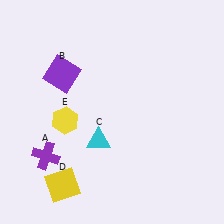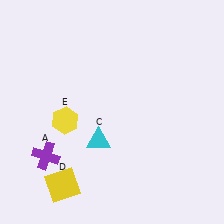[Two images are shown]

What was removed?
The purple square (B) was removed in Image 2.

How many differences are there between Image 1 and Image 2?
There is 1 difference between the two images.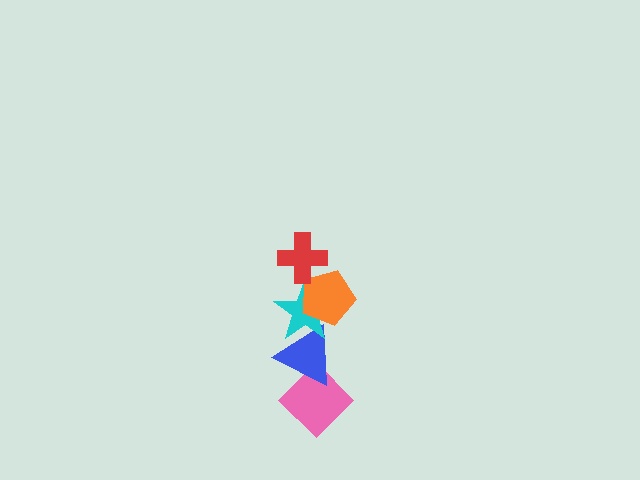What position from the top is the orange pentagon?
The orange pentagon is 2nd from the top.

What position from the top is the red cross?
The red cross is 1st from the top.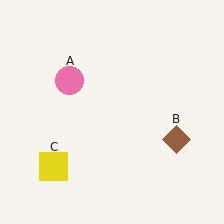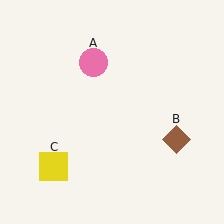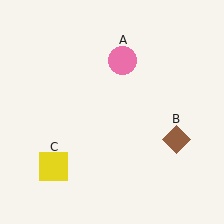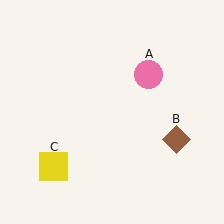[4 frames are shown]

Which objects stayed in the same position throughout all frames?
Brown diamond (object B) and yellow square (object C) remained stationary.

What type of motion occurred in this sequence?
The pink circle (object A) rotated clockwise around the center of the scene.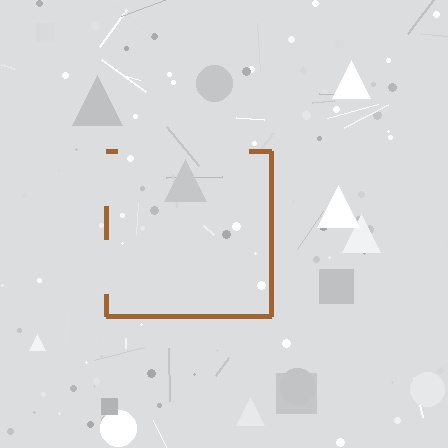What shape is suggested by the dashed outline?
The dashed outline suggests a square.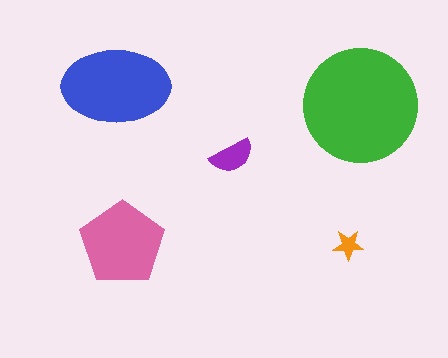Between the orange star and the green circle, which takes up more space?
The green circle.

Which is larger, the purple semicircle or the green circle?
The green circle.